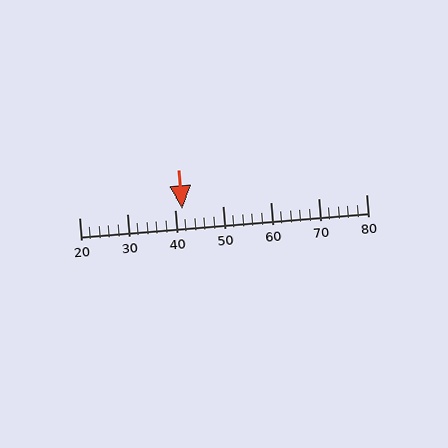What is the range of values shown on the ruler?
The ruler shows values from 20 to 80.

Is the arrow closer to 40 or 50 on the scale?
The arrow is closer to 40.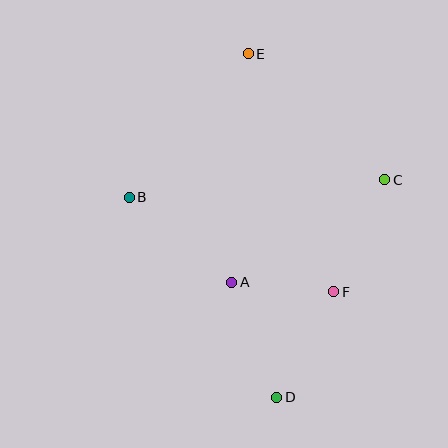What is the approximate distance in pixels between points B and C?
The distance between B and C is approximately 256 pixels.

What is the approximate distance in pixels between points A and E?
The distance between A and E is approximately 229 pixels.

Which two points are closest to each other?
Points A and F are closest to each other.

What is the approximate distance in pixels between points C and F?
The distance between C and F is approximately 123 pixels.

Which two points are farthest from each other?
Points D and E are farthest from each other.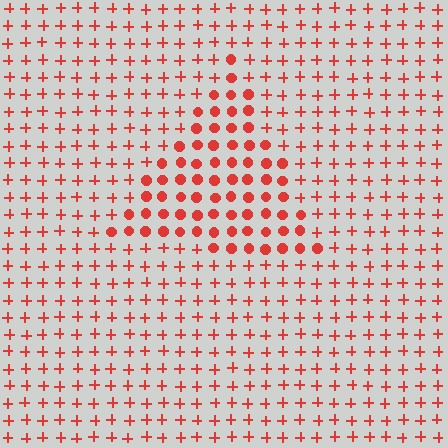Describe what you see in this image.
The image is filled with small red elements arranged in a uniform grid. A triangle-shaped region contains circles, while the surrounding area contains plus signs. The boundary is defined purely by the change in element shape.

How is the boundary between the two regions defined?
The boundary is defined by a change in element shape: circles inside vs. plus signs outside. All elements share the same color and spacing.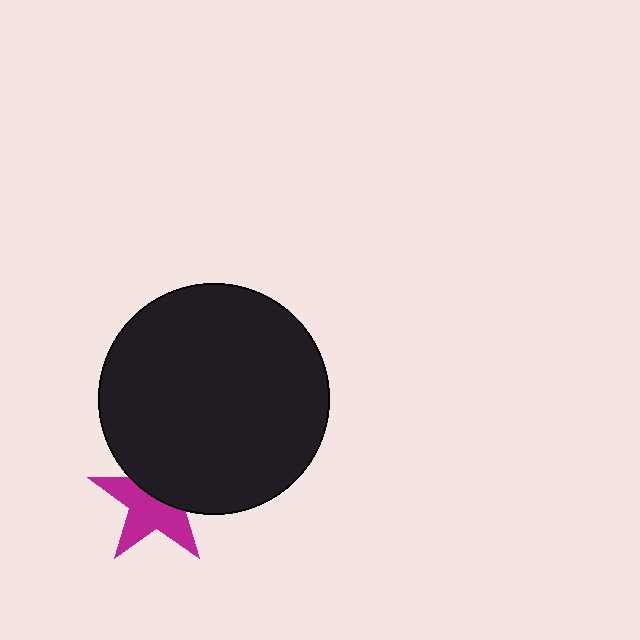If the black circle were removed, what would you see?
You would see the complete magenta star.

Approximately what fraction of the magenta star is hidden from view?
Roughly 44% of the magenta star is hidden behind the black circle.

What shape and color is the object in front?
The object in front is a black circle.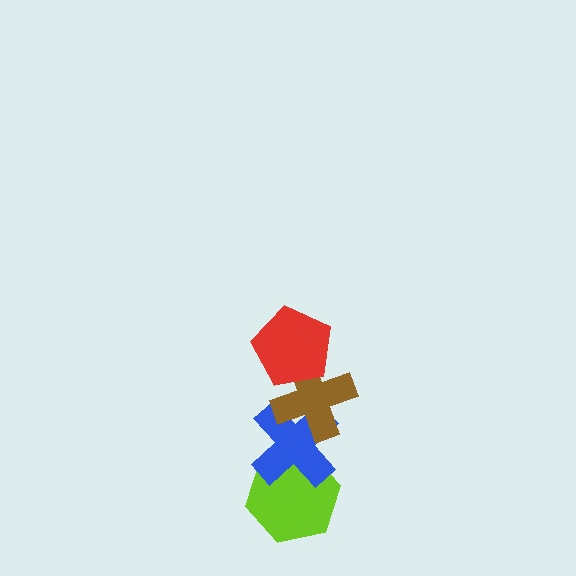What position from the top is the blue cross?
The blue cross is 3rd from the top.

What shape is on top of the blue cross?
The brown cross is on top of the blue cross.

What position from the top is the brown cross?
The brown cross is 2nd from the top.